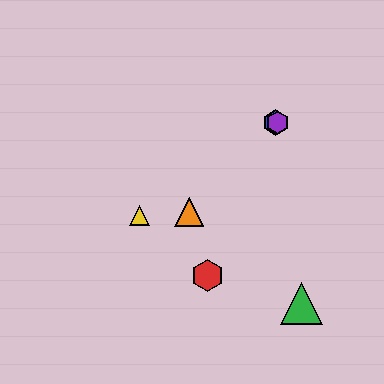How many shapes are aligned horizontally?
2 shapes (the blue hexagon, the purple hexagon) are aligned horizontally.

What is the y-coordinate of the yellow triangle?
The yellow triangle is at y≈215.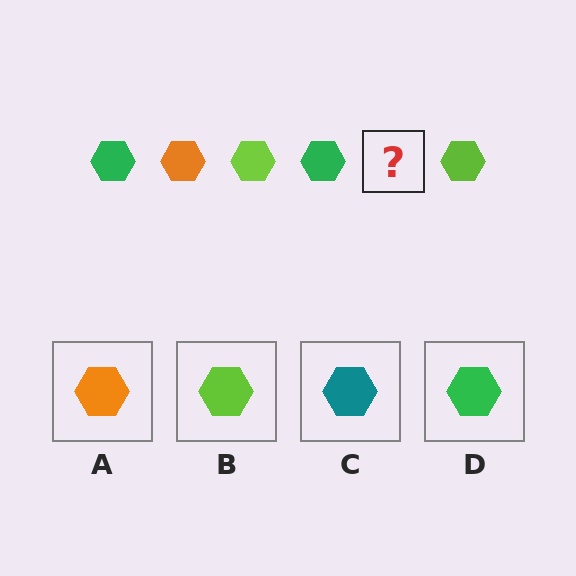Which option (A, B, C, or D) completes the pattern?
A.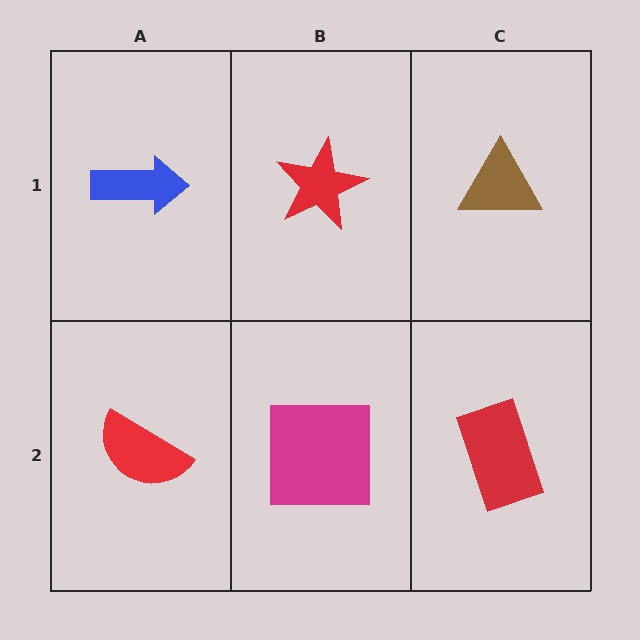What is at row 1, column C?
A brown triangle.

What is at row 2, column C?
A red rectangle.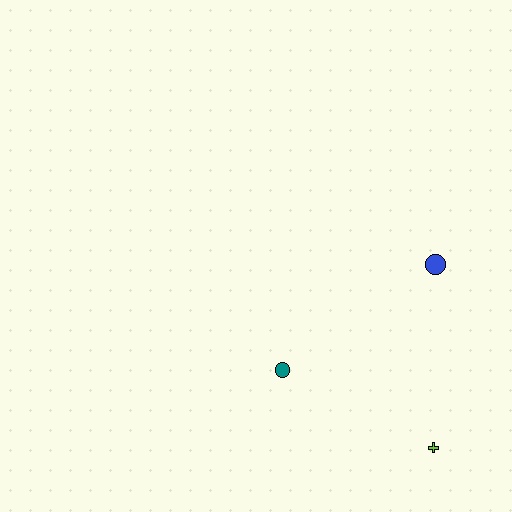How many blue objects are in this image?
There is 1 blue object.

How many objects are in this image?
There are 3 objects.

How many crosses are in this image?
There is 1 cross.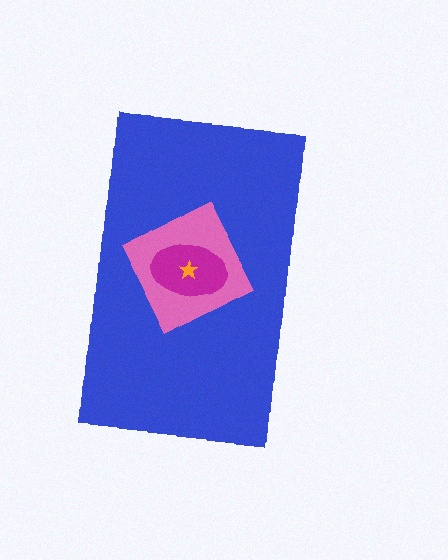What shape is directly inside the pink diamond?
The magenta ellipse.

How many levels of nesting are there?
4.